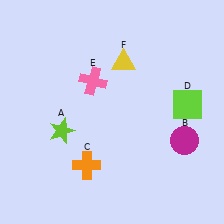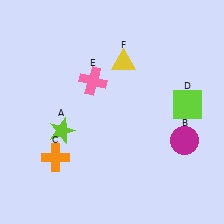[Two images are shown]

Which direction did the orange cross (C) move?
The orange cross (C) moved left.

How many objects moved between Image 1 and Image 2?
1 object moved between the two images.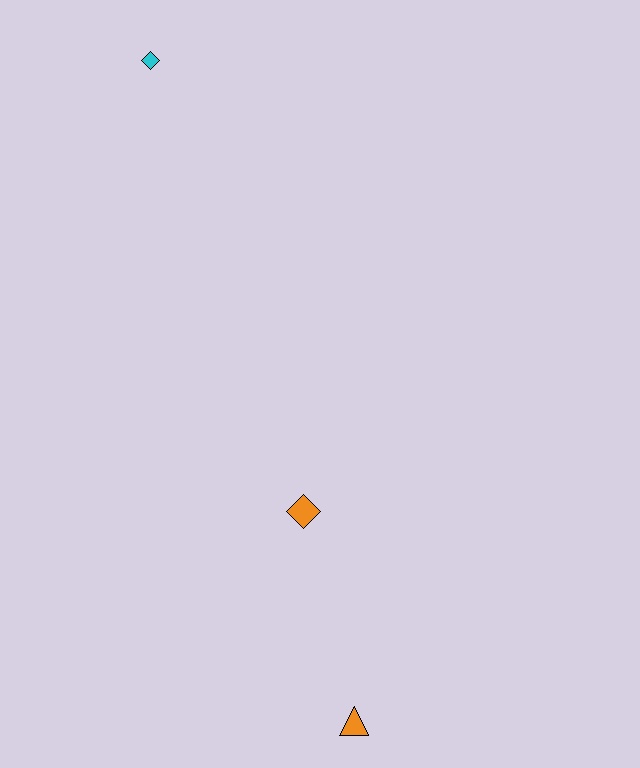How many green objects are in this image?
There are no green objects.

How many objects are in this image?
There are 3 objects.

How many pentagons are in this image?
There are no pentagons.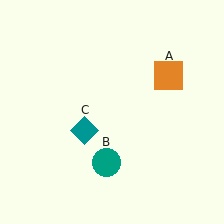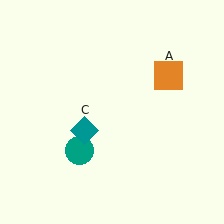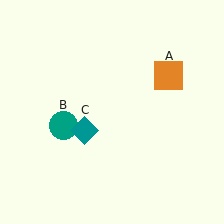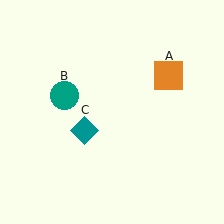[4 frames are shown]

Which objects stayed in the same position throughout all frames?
Orange square (object A) and teal diamond (object C) remained stationary.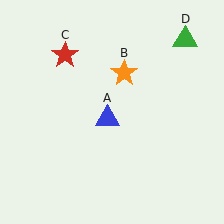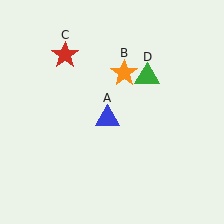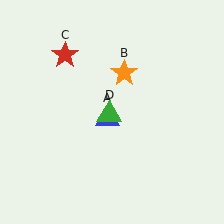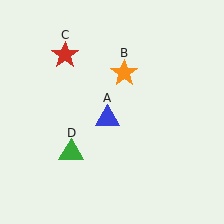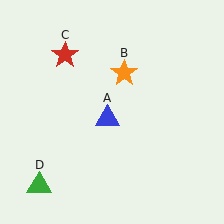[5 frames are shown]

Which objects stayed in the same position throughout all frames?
Blue triangle (object A) and orange star (object B) and red star (object C) remained stationary.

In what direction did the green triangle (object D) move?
The green triangle (object D) moved down and to the left.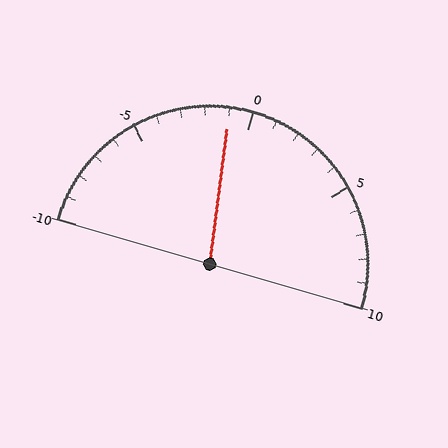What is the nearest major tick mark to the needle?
The nearest major tick mark is 0.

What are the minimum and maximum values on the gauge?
The gauge ranges from -10 to 10.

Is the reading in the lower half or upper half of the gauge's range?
The reading is in the lower half of the range (-10 to 10).